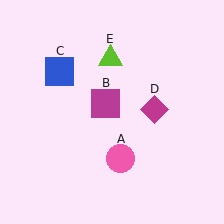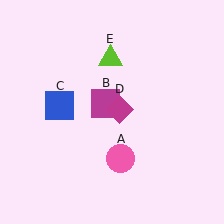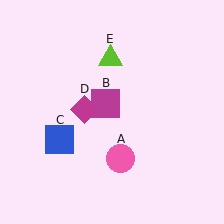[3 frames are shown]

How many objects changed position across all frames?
2 objects changed position: blue square (object C), magenta diamond (object D).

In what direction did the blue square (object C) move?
The blue square (object C) moved down.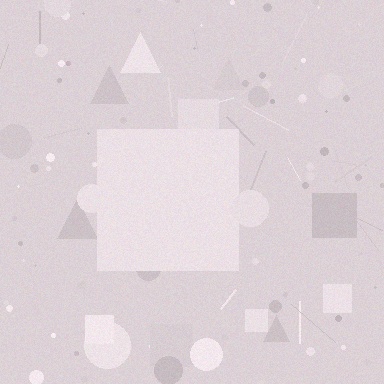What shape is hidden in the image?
A square is hidden in the image.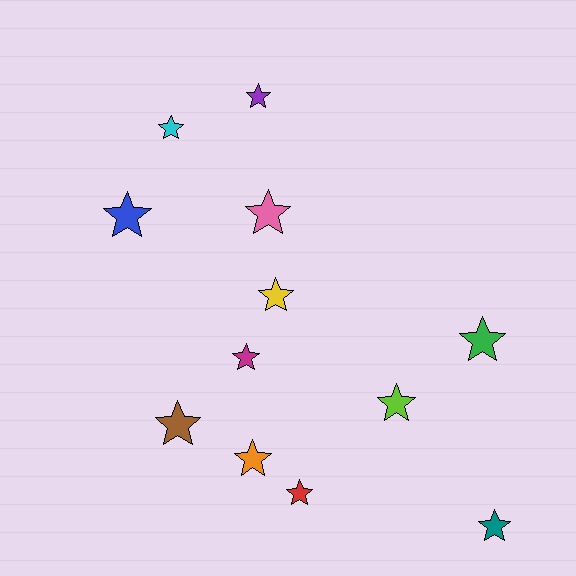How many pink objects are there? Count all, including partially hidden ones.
There is 1 pink object.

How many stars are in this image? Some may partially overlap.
There are 12 stars.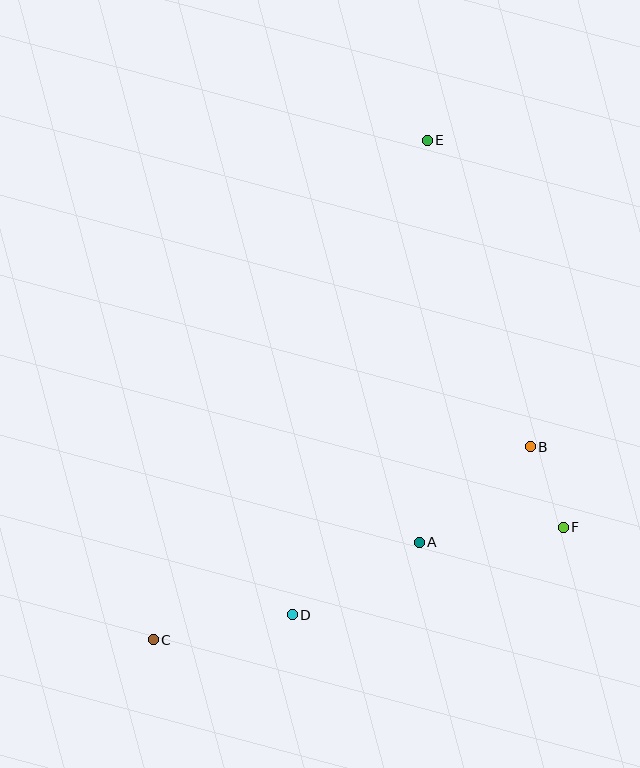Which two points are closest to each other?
Points B and F are closest to each other.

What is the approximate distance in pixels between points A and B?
The distance between A and B is approximately 146 pixels.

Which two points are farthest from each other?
Points C and E are farthest from each other.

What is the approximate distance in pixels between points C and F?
The distance between C and F is approximately 425 pixels.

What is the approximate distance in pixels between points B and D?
The distance between B and D is approximately 291 pixels.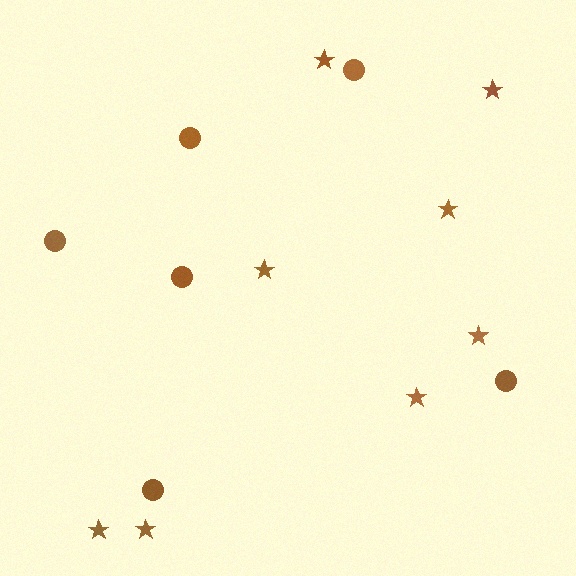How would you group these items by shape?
There are 2 groups: one group of circles (6) and one group of stars (8).